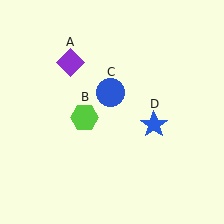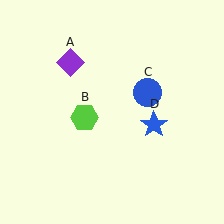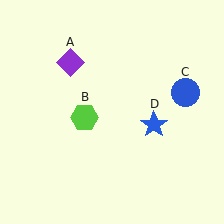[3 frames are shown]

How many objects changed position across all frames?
1 object changed position: blue circle (object C).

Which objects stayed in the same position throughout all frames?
Purple diamond (object A) and lime hexagon (object B) and blue star (object D) remained stationary.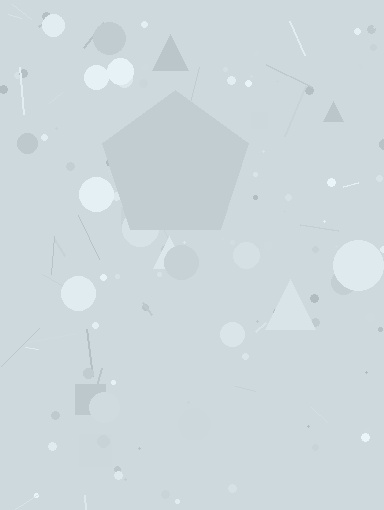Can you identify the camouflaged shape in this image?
The camouflaged shape is a pentagon.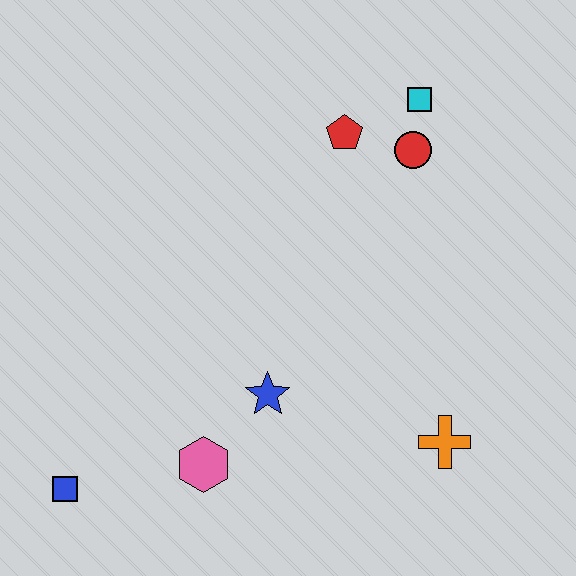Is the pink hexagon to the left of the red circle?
Yes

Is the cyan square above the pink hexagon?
Yes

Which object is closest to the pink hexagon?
The blue star is closest to the pink hexagon.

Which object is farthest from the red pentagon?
The blue square is farthest from the red pentagon.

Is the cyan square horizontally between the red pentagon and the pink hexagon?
No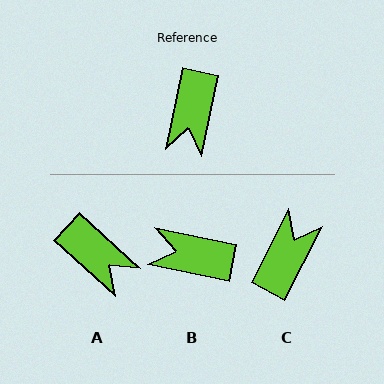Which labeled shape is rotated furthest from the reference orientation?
C, about 165 degrees away.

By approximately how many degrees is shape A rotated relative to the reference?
Approximately 60 degrees counter-clockwise.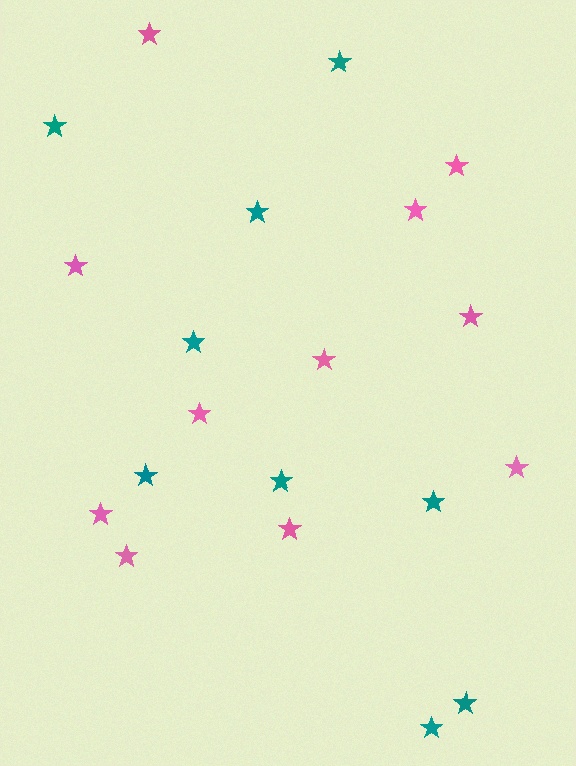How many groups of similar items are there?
There are 2 groups: one group of pink stars (11) and one group of teal stars (9).